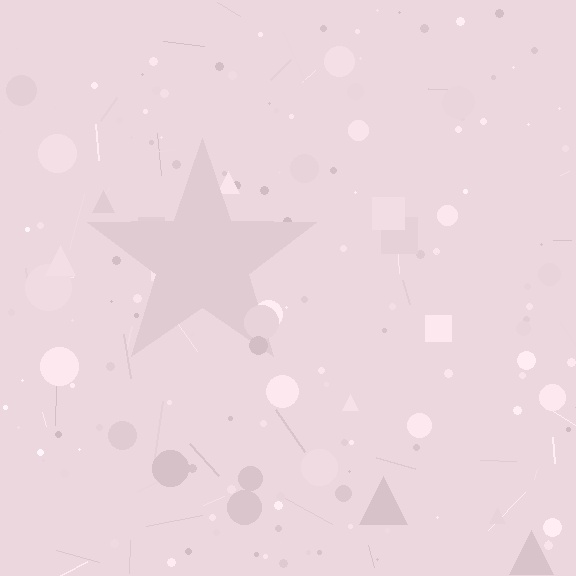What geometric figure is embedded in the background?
A star is embedded in the background.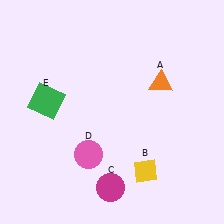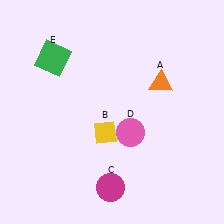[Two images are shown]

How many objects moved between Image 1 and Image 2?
3 objects moved between the two images.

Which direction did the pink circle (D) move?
The pink circle (D) moved right.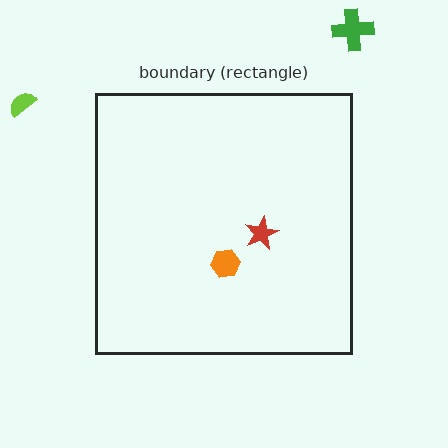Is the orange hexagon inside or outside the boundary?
Inside.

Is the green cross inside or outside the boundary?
Outside.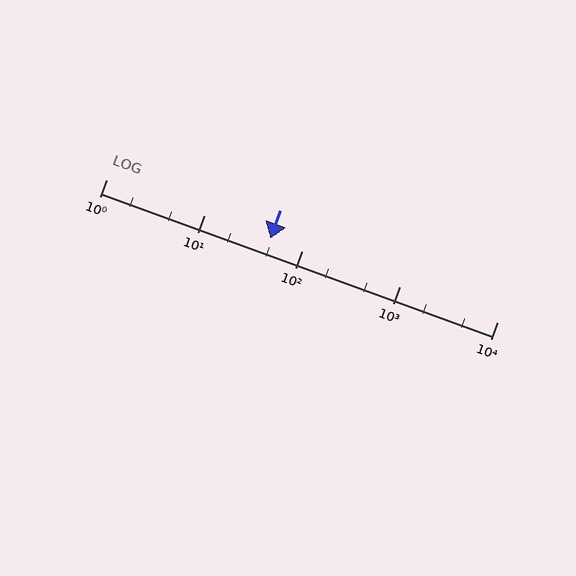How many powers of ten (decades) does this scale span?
The scale spans 4 decades, from 1 to 10000.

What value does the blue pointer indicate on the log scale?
The pointer indicates approximately 48.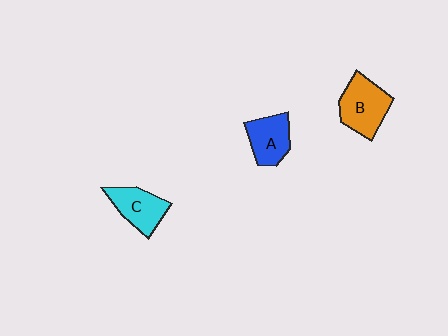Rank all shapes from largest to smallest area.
From largest to smallest: B (orange), C (cyan), A (blue).